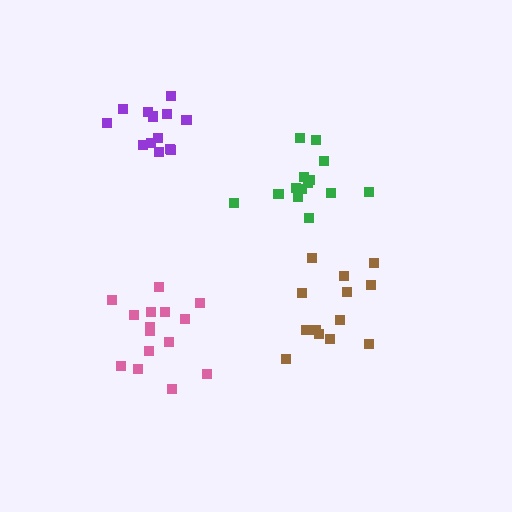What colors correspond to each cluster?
The clusters are colored: pink, brown, green, purple.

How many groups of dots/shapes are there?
There are 4 groups.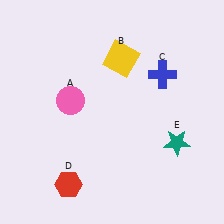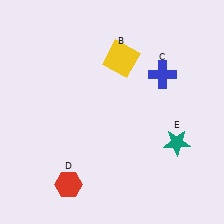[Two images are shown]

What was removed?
The pink circle (A) was removed in Image 2.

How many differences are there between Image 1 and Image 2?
There is 1 difference between the two images.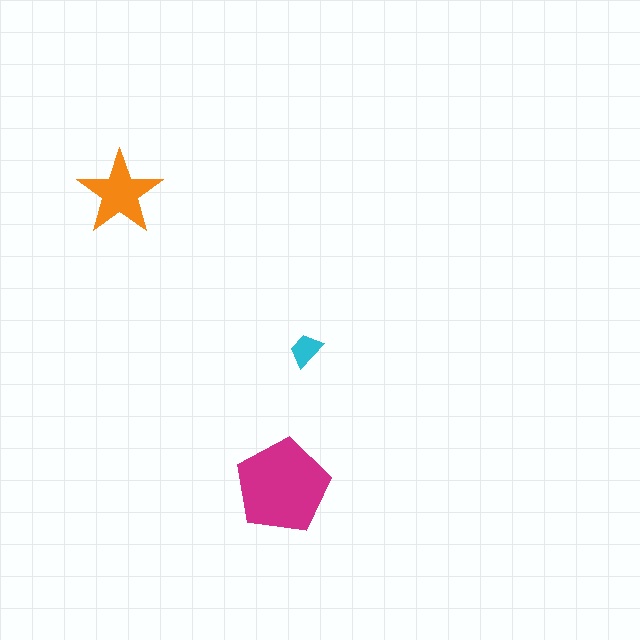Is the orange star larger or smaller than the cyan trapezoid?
Larger.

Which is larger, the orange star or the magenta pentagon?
The magenta pentagon.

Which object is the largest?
The magenta pentagon.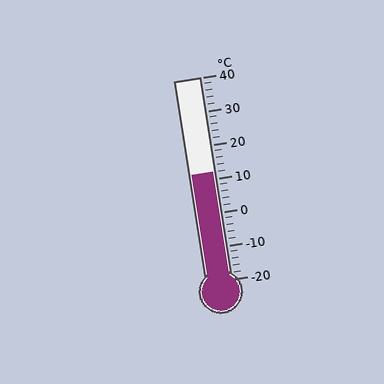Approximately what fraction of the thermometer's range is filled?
The thermometer is filled to approximately 55% of its range.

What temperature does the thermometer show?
The thermometer shows approximately 12°C.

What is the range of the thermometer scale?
The thermometer scale ranges from -20°C to 40°C.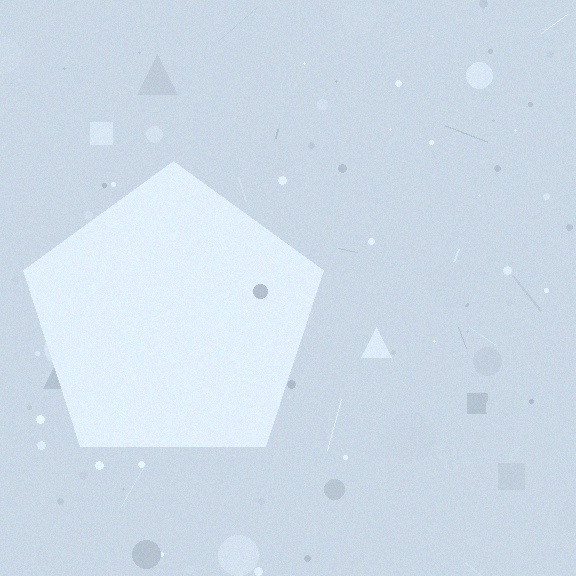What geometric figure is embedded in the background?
A pentagon is embedded in the background.